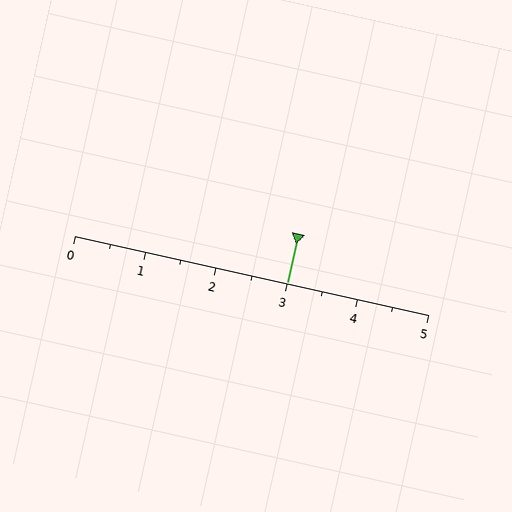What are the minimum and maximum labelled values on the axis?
The axis runs from 0 to 5.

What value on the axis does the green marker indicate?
The marker indicates approximately 3.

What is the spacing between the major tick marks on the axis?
The major ticks are spaced 1 apart.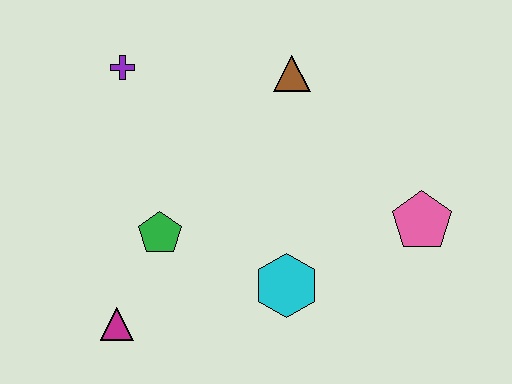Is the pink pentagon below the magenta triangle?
No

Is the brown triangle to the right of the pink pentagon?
No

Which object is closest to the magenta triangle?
The green pentagon is closest to the magenta triangle.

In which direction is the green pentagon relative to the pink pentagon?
The green pentagon is to the left of the pink pentagon.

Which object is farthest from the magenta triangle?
The pink pentagon is farthest from the magenta triangle.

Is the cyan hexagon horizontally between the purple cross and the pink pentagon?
Yes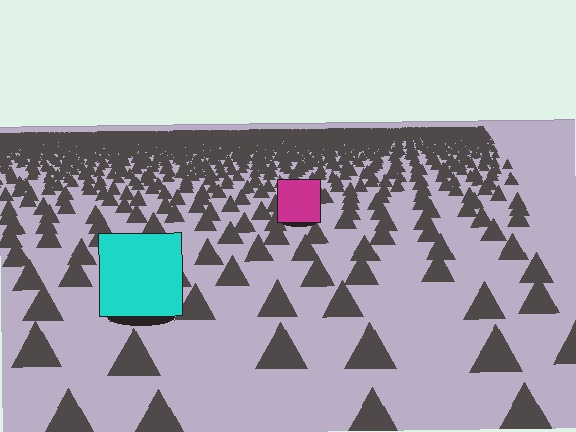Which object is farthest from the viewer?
The magenta square is farthest from the viewer. It appears smaller and the ground texture around it is denser.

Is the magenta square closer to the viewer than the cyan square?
No. The cyan square is closer — you can tell from the texture gradient: the ground texture is coarser near it.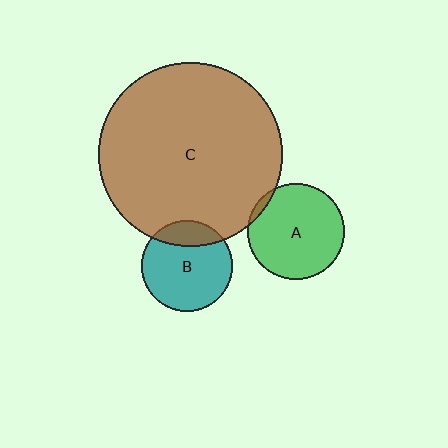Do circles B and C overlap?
Yes.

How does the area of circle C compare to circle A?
Approximately 3.6 times.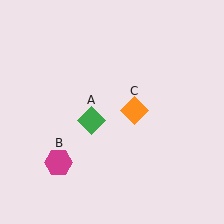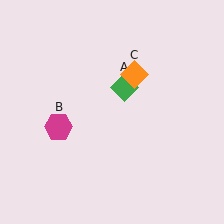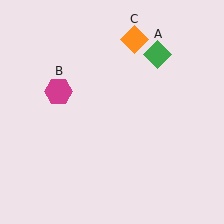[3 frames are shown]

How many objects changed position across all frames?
3 objects changed position: green diamond (object A), magenta hexagon (object B), orange diamond (object C).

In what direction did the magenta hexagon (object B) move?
The magenta hexagon (object B) moved up.